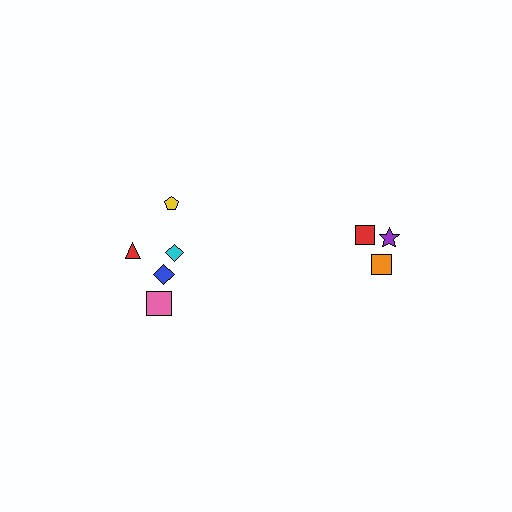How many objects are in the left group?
There are 5 objects.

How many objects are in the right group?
There are 3 objects.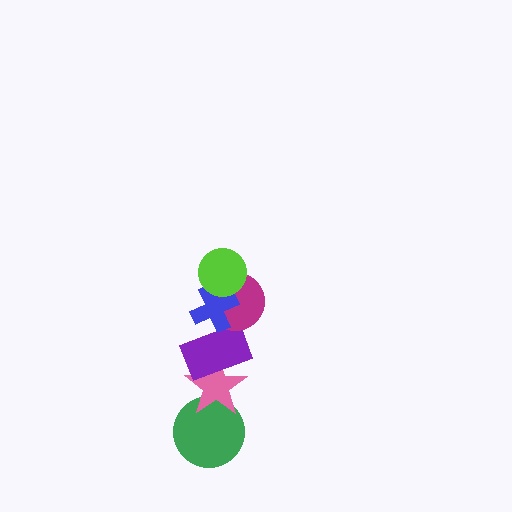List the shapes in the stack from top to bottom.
From top to bottom: the lime circle, the blue cross, the magenta circle, the purple rectangle, the pink star, the green circle.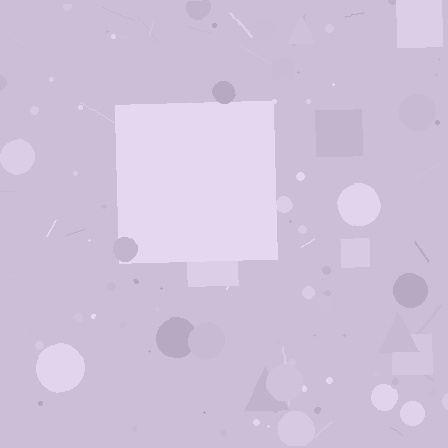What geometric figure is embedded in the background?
A square is embedded in the background.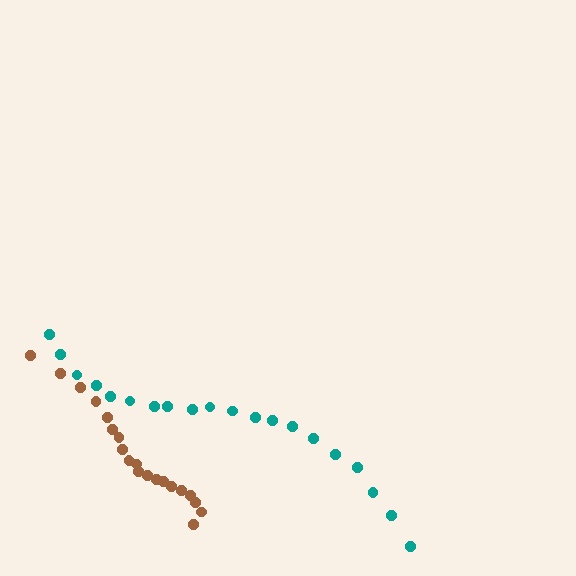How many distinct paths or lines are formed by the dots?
There are 2 distinct paths.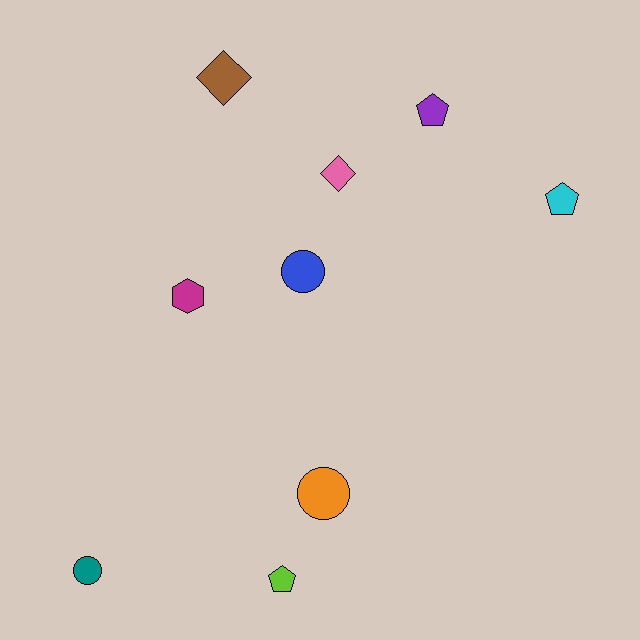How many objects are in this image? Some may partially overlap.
There are 9 objects.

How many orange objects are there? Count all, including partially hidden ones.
There is 1 orange object.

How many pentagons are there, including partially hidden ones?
There are 3 pentagons.